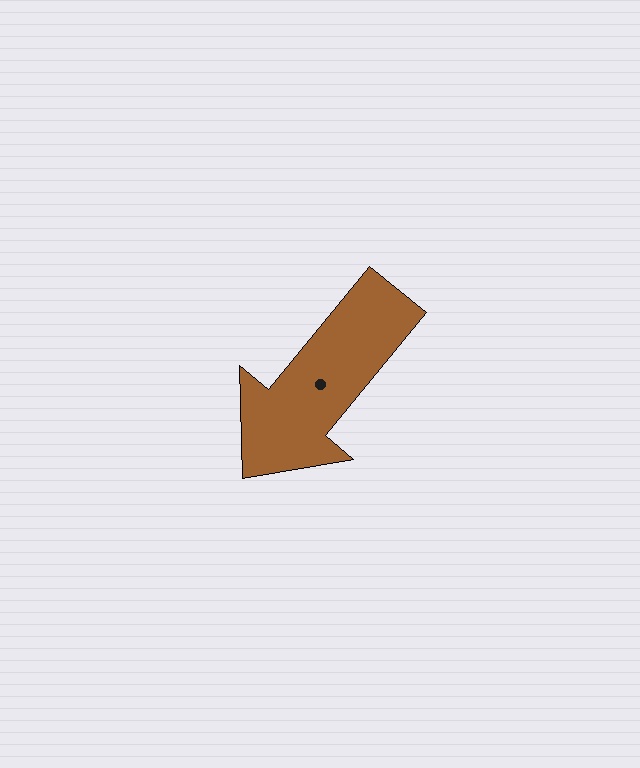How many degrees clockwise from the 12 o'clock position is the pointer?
Approximately 219 degrees.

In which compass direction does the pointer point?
Southwest.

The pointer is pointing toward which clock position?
Roughly 7 o'clock.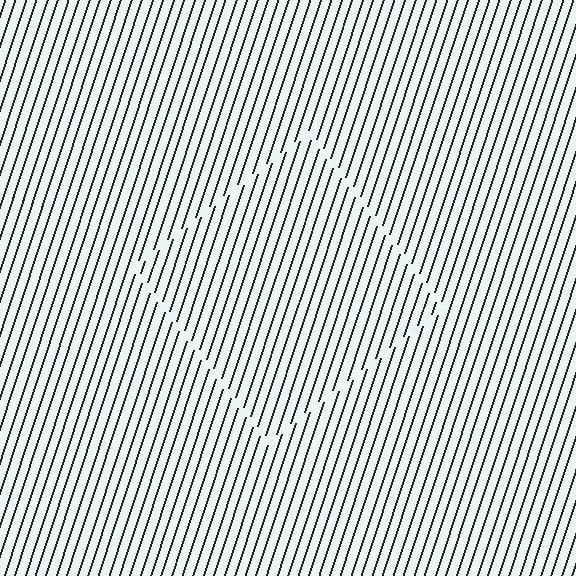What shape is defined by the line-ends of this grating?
An illusory square. The interior of the shape contains the same grating, shifted by half a period — the contour is defined by the phase discontinuity where line-ends from the inner and outer gratings abut.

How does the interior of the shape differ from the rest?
The interior of the shape contains the same grating, shifted by half a period — the contour is defined by the phase discontinuity where line-ends from the inner and outer gratings abut.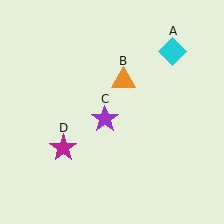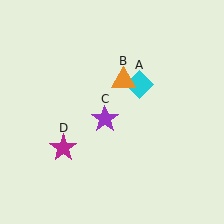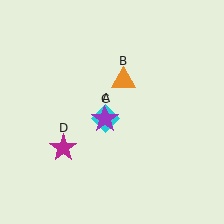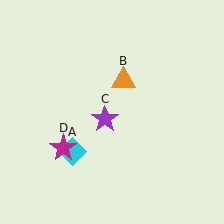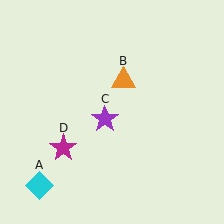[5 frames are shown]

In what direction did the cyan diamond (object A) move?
The cyan diamond (object A) moved down and to the left.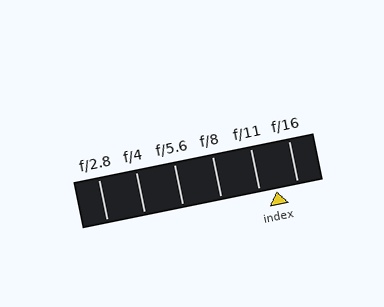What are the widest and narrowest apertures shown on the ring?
The widest aperture shown is f/2.8 and the narrowest is f/16.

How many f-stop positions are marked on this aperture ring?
There are 6 f-stop positions marked.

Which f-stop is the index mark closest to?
The index mark is closest to f/11.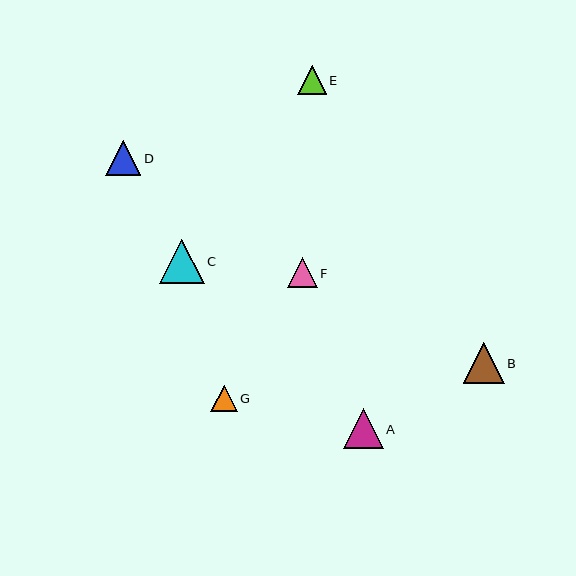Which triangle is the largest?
Triangle C is the largest with a size of approximately 44 pixels.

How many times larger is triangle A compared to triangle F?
Triangle A is approximately 1.3 times the size of triangle F.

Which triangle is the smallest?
Triangle G is the smallest with a size of approximately 26 pixels.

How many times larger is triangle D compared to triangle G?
Triangle D is approximately 1.3 times the size of triangle G.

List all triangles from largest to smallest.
From largest to smallest: C, B, A, D, F, E, G.